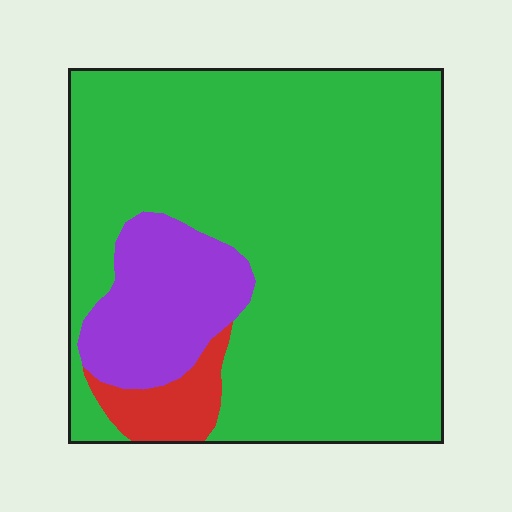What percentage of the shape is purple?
Purple takes up about one sixth (1/6) of the shape.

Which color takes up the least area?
Red, at roughly 5%.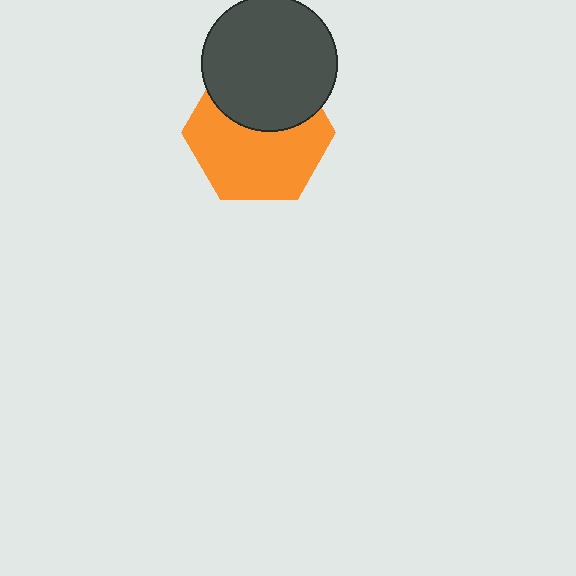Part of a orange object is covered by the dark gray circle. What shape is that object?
It is a hexagon.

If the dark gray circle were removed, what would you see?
You would see the complete orange hexagon.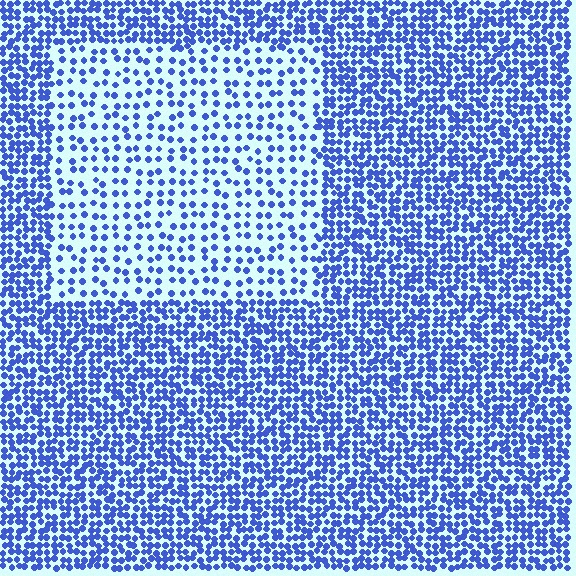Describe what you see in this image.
The image contains small blue elements arranged at two different densities. A rectangle-shaped region is visible where the elements are less densely packed than the surrounding area.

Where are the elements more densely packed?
The elements are more densely packed outside the rectangle boundary.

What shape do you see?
I see a rectangle.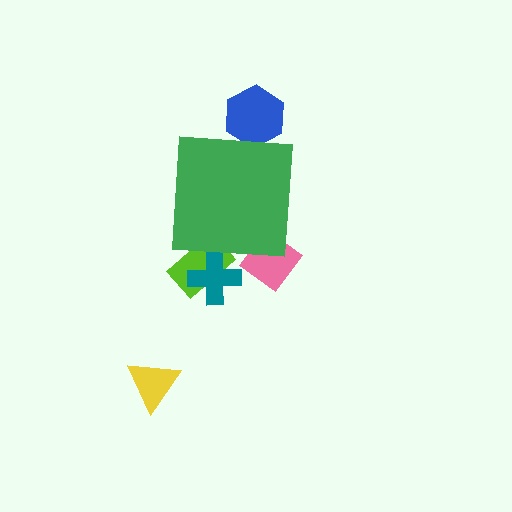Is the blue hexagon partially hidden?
Yes, the blue hexagon is partially hidden behind the green square.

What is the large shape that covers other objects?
A green square.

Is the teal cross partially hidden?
Yes, the teal cross is partially hidden behind the green square.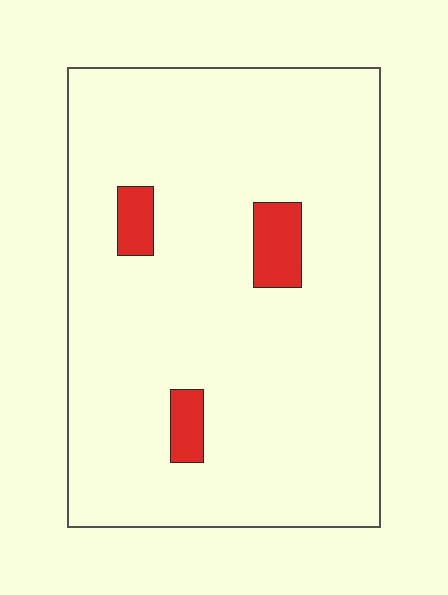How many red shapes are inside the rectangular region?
3.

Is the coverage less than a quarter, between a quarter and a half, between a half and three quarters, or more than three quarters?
Less than a quarter.